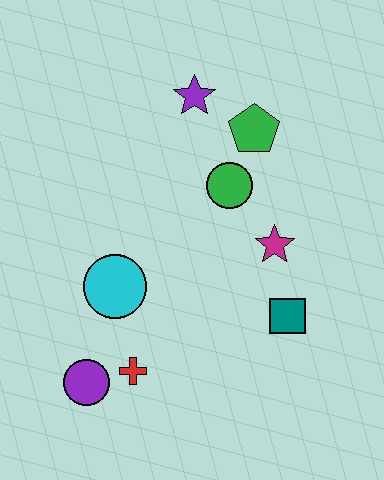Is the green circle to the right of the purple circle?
Yes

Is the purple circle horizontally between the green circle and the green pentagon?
No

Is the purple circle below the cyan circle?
Yes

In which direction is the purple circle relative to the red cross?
The purple circle is to the left of the red cross.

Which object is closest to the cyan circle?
The red cross is closest to the cyan circle.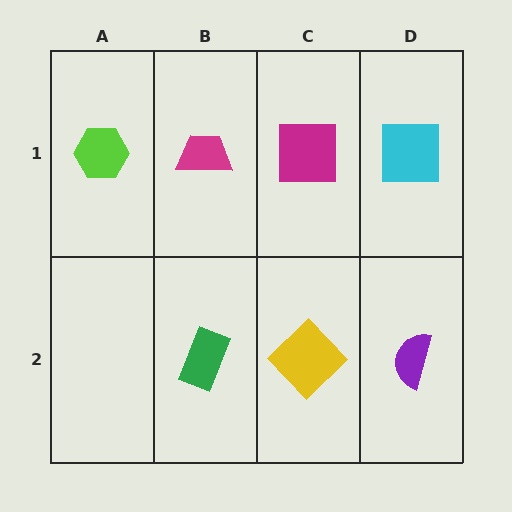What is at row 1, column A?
A lime hexagon.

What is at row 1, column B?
A magenta trapezoid.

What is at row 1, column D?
A cyan square.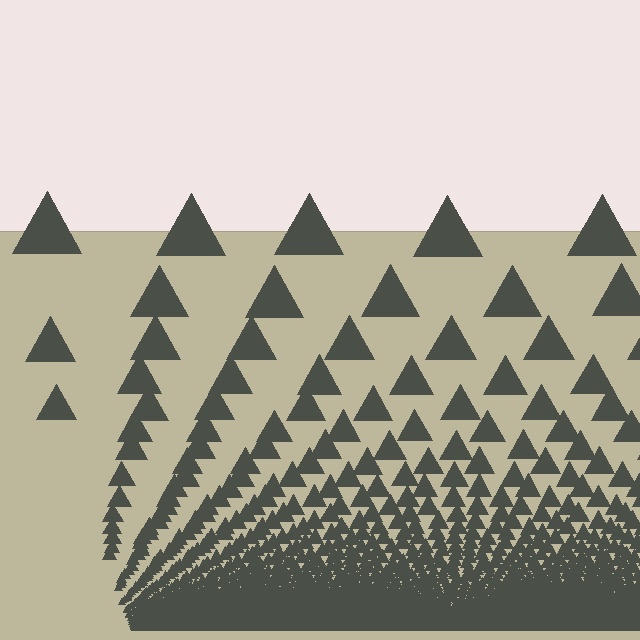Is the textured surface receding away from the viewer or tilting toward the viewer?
The surface appears to tilt toward the viewer. Texture elements get larger and sparser toward the top.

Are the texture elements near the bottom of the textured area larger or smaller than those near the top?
Smaller. The gradient is inverted — elements near the bottom are smaller and denser.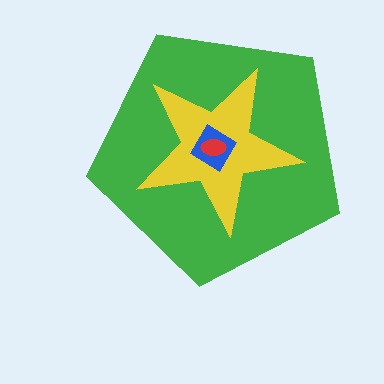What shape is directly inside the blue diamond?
The red ellipse.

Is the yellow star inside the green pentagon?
Yes.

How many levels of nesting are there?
4.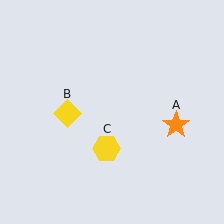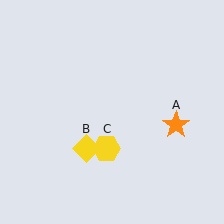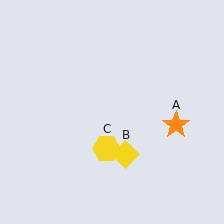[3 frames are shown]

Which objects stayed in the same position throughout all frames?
Orange star (object A) and yellow hexagon (object C) remained stationary.